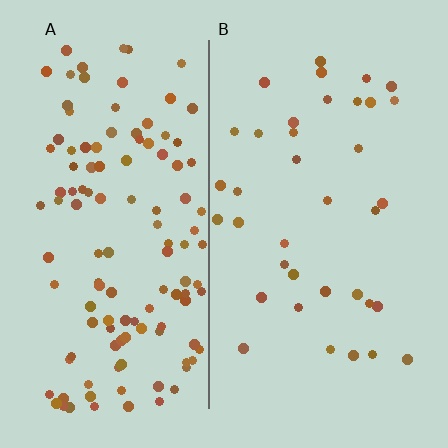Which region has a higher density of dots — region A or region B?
A (the left).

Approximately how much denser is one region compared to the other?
Approximately 3.3× — region A over region B.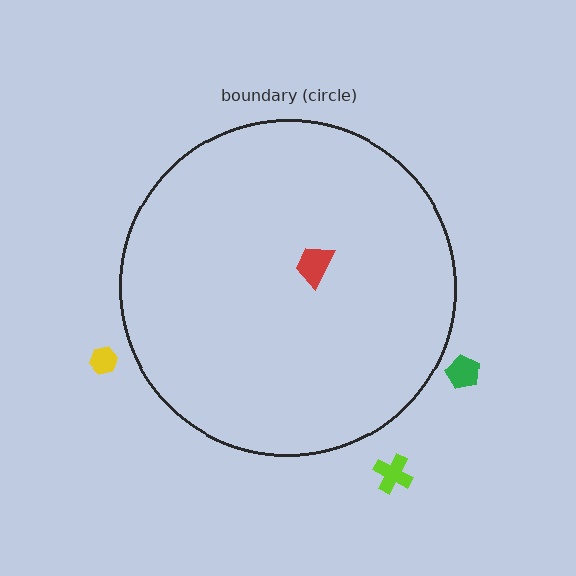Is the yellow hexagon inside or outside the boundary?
Outside.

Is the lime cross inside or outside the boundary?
Outside.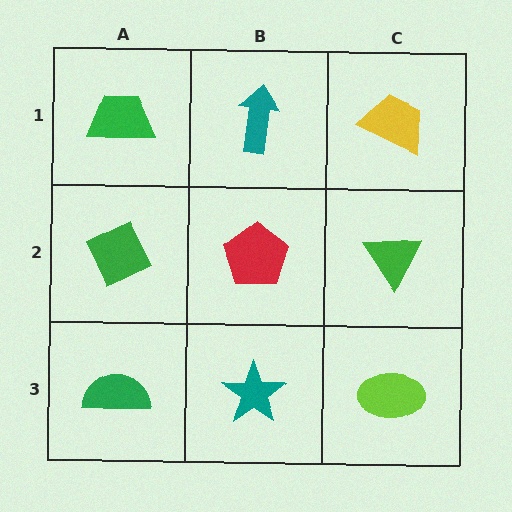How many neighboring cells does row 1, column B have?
3.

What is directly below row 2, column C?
A lime ellipse.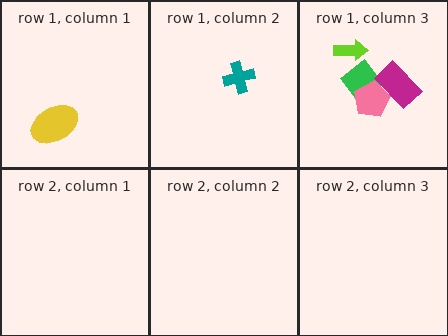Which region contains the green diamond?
The row 1, column 3 region.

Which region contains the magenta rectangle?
The row 1, column 3 region.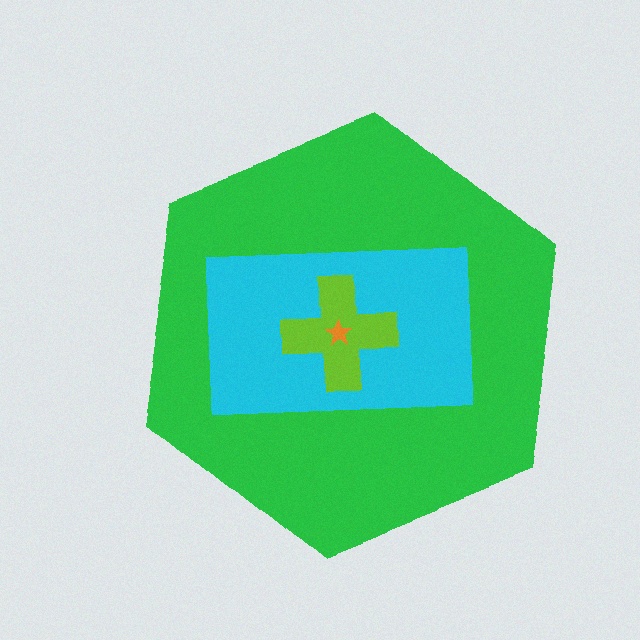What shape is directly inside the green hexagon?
The cyan rectangle.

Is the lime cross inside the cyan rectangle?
Yes.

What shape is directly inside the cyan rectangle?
The lime cross.